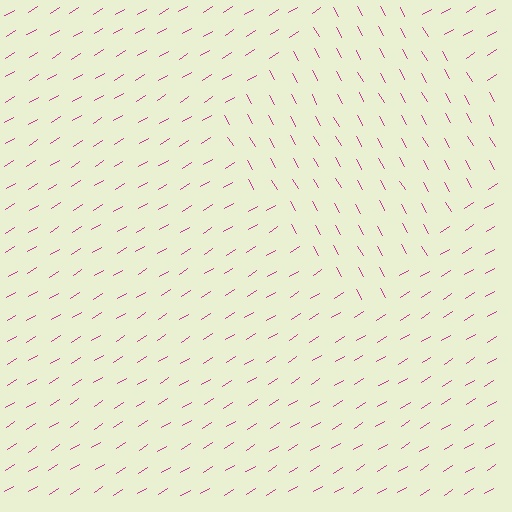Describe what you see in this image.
The image is filled with small magenta line segments. A diamond region in the image has lines oriented differently from the surrounding lines, creating a visible texture boundary.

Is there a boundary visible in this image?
Yes, there is a texture boundary formed by a change in line orientation.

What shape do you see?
I see a diamond.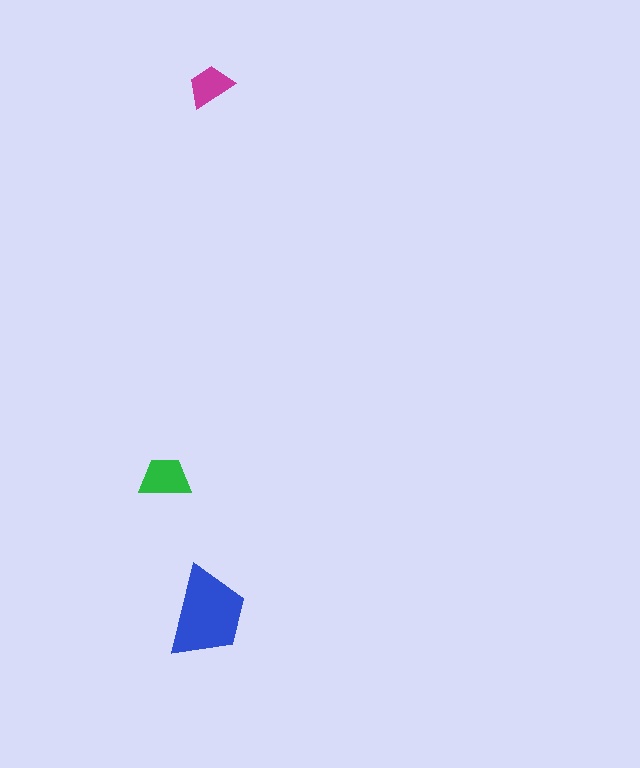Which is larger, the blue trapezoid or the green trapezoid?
The blue one.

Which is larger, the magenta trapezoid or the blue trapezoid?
The blue one.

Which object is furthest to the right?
The blue trapezoid is rightmost.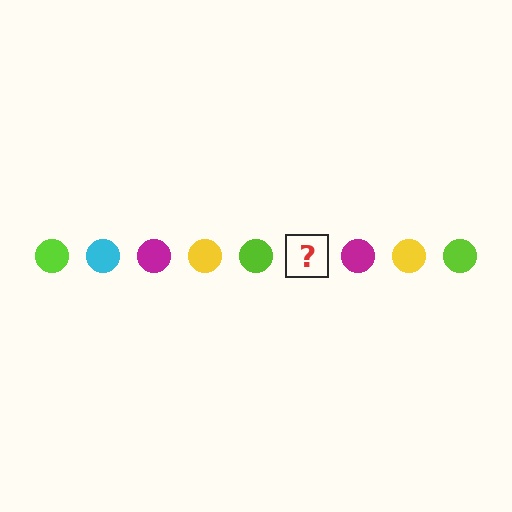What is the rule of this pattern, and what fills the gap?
The rule is that the pattern cycles through lime, cyan, magenta, yellow circles. The gap should be filled with a cyan circle.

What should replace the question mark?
The question mark should be replaced with a cyan circle.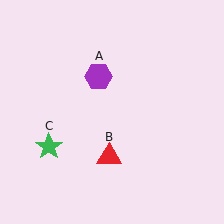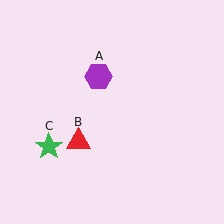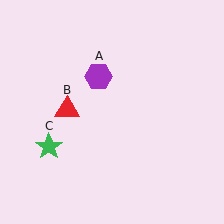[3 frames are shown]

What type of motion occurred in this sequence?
The red triangle (object B) rotated clockwise around the center of the scene.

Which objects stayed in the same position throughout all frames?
Purple hexagon (object A) and green star (object C) remained stationary.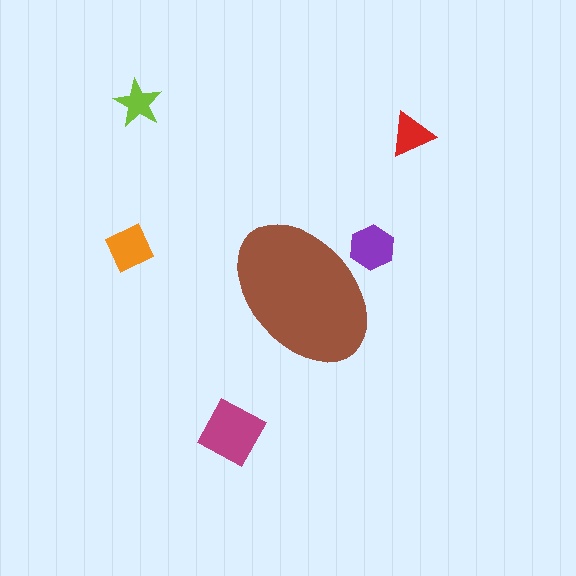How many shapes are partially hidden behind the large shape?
1 shape is partially hidden.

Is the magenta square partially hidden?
No, the magenta square is fully visible.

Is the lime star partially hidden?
No, the lime star is fully visible.